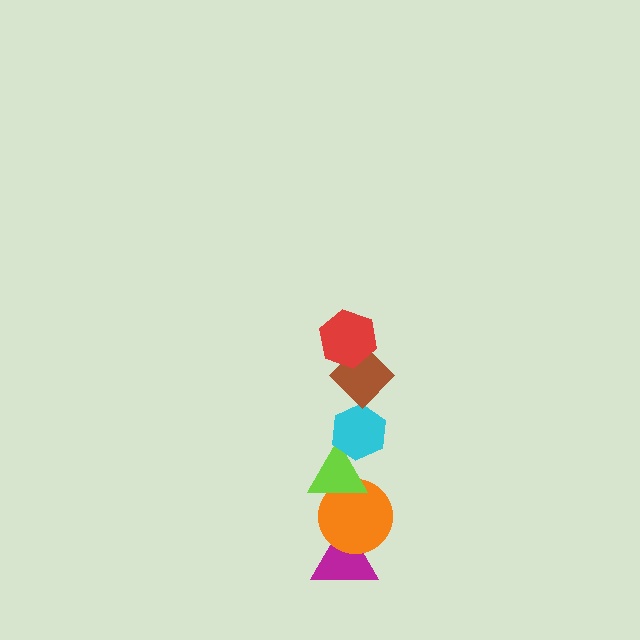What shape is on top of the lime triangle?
The cyan hexagon is on top of the lime triangle.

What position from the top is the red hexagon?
The red hexagon is 1st from the top.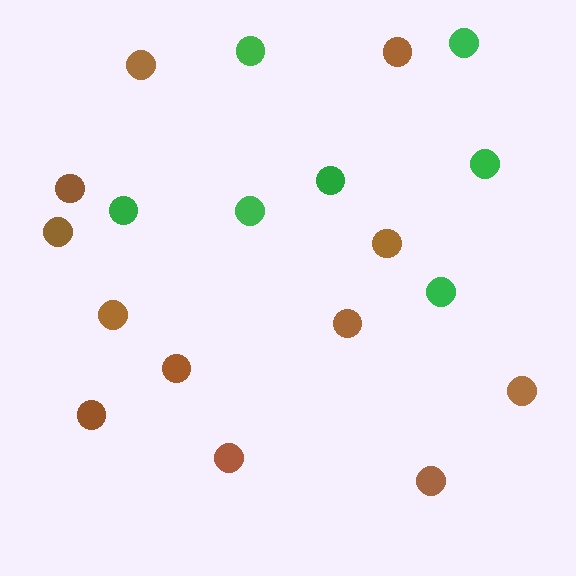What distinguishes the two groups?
There are 2 groups: one group of brown circles (12) and one group of green circles (7).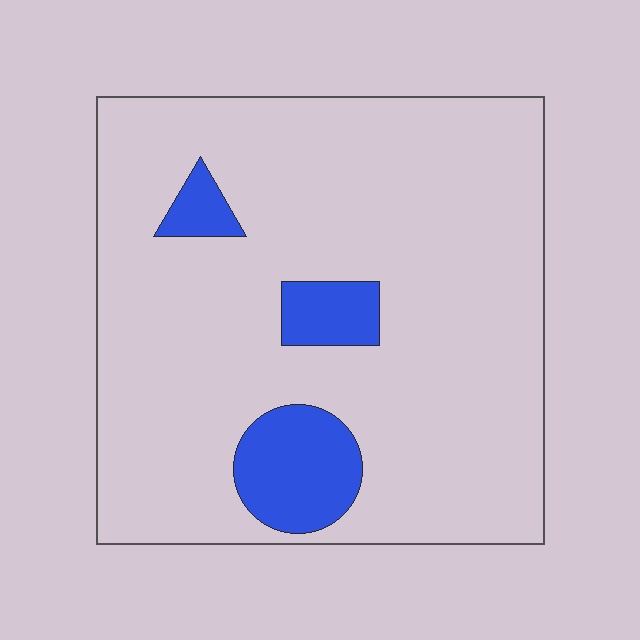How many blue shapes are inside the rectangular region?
3.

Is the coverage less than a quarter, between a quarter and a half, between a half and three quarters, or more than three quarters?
Less than a quarter.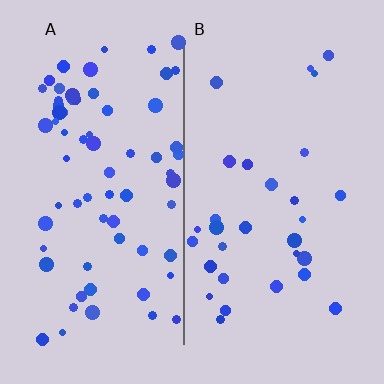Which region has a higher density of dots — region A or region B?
A (the left).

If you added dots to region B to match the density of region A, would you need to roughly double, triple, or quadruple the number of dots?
Approximately double.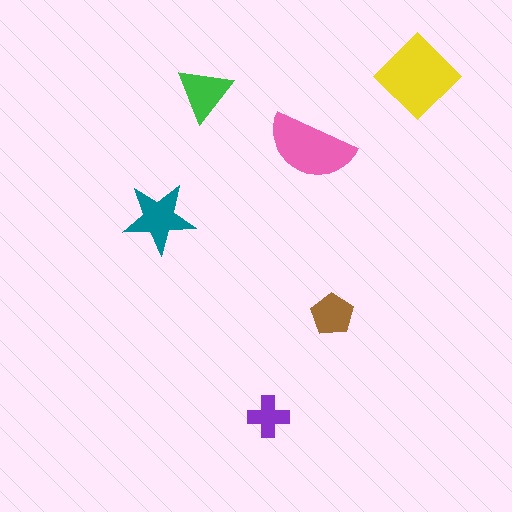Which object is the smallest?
The purple cross.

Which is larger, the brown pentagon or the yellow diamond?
The yellow diamond.